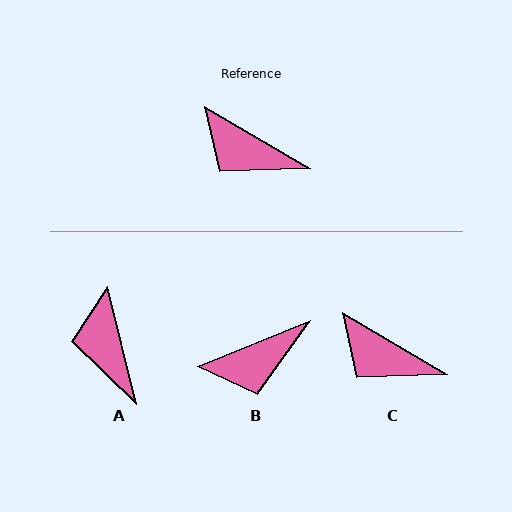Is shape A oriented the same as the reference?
No, it is off by about 46 degrees.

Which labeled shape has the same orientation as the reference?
C.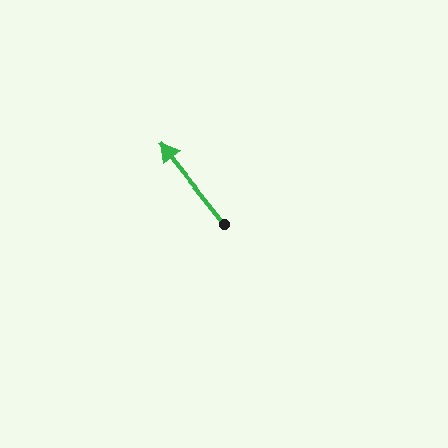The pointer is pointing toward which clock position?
Roughly 11 o'clock.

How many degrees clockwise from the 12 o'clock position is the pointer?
Approximately 321 degrees.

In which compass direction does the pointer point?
Northwest.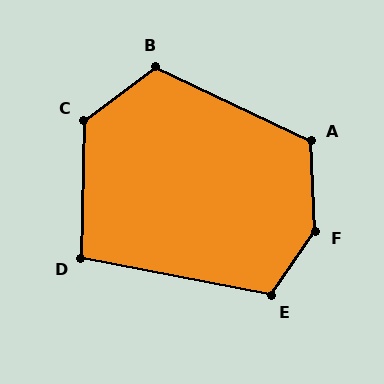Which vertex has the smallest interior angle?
D, at approximately 100 degrees.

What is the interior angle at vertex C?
Approximately 128 degrees (obtuse).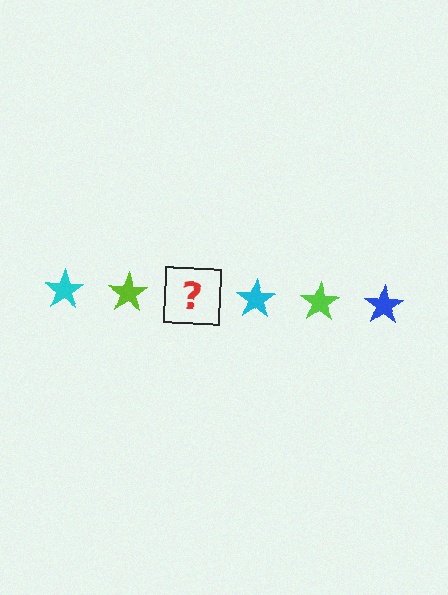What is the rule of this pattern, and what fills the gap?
The rule is that the pattern cycles through cyan, lime, blue stars. The gap should be filled with a blue star.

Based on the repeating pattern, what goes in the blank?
The blank should be a blue star.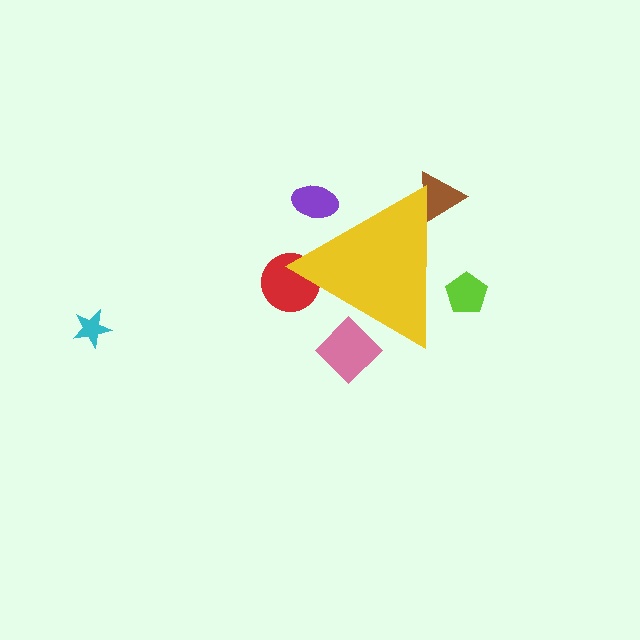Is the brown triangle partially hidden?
Yes, the brown triangle is partially hidden behind the yellow triangle.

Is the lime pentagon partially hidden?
Yes, the lime pentagon is partially hidden behind the yellow triangle.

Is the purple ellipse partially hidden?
Yes, the purple ellipse is partially hidden behind the yellow triangle.